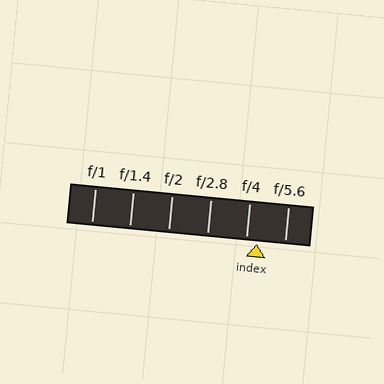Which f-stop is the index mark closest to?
The index mark is closest to f/4.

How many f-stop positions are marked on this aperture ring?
There are 6 f-stop positions marked.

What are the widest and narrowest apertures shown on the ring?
The widest aperture shown is f/1 and the narrowest is f/5.6.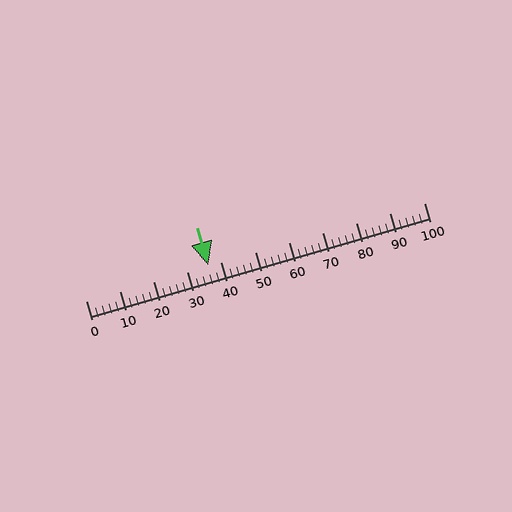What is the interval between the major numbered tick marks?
The major tick marks are spaced 10 units apart.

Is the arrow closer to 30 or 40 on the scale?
The arrow is closer to 40.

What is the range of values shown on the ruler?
The ruler shows values from 0 to 100.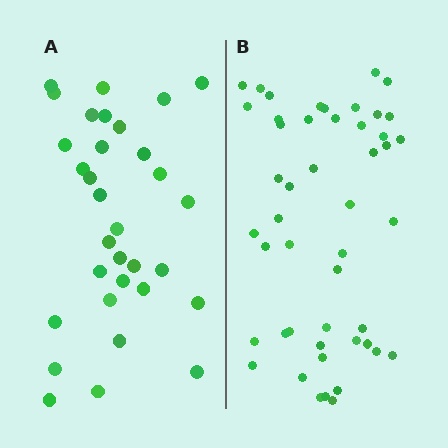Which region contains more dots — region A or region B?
Region B (the right region) has more dots.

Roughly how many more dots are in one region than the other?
Region B has approximately 15 more dots than region A.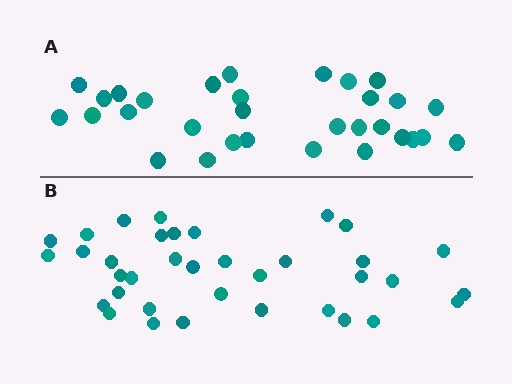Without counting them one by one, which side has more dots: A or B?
Region B (the bottom region) has more dots.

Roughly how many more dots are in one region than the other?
Region B has about 5 more dots than region A.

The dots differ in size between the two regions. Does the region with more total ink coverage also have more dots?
No. Region A has more total ink coverage because its dots are larger, but region B actually contains more individual dots. Total area can be misleading — the number of items is what matters here.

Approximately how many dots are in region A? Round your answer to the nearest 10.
About 30 dots. (The exact count is 31, which rounds to 30.)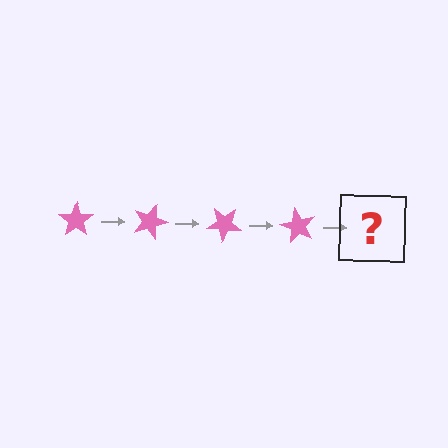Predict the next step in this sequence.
The next step is a pink star rotated 80 degrees.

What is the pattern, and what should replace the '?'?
The pattern is that the star rotates 20 degrees each step. The '?' should be a pink star rotated 80 degrees.